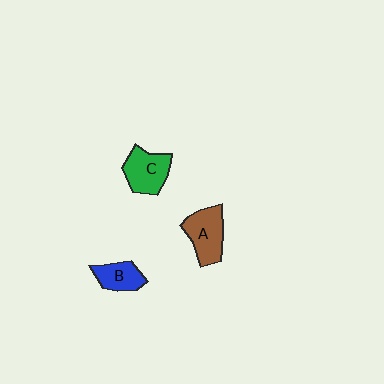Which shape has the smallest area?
Shape B (blue).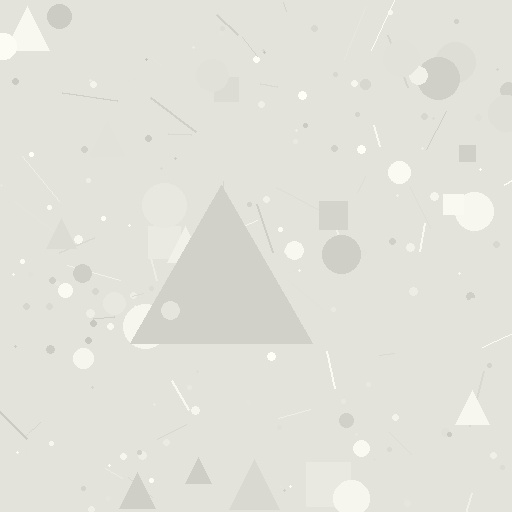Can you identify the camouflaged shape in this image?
The camouflaged shape is a triangle.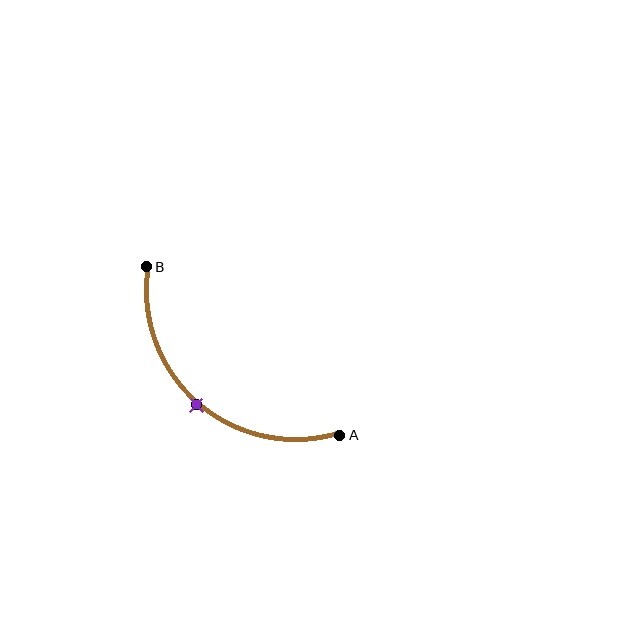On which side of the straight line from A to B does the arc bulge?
The arc bulges below and to the left of the straight line connecting A and B.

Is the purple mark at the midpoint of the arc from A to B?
Yes. The purple mark lies on the arc at equal arc-length from both A and B — it is the arc midpoint.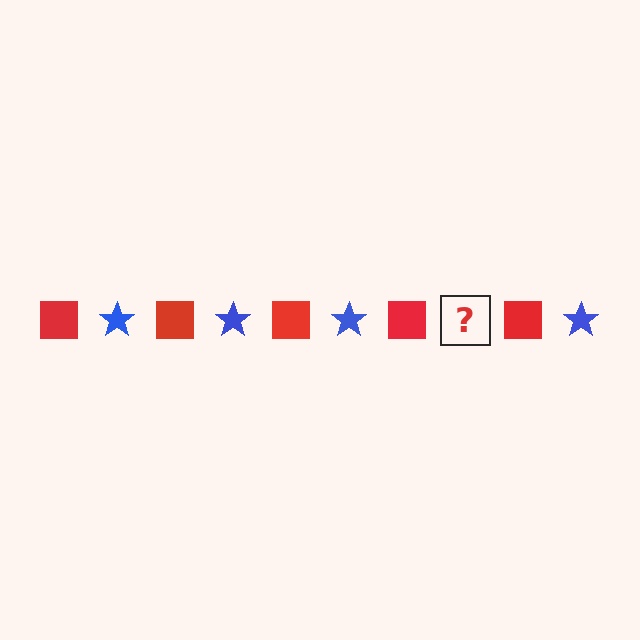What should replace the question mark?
The question mark should be replaced with a blue star.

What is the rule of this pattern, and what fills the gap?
The rule is that the pattern alternates between red square and blue star. The gap should be filled with a blue star.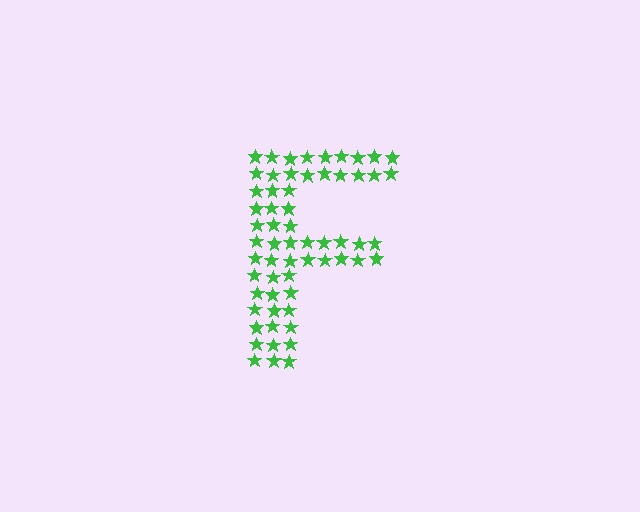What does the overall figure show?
The overall figure shows the letter F.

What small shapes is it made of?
It is made of small stars.